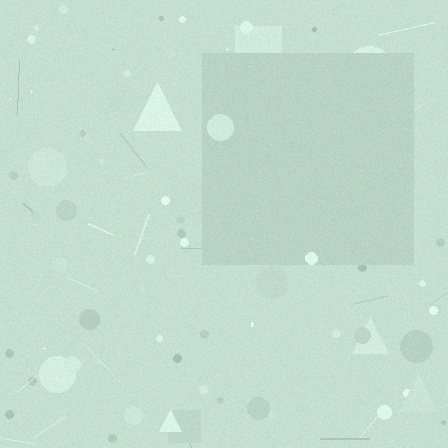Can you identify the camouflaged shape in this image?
The camouflaged shape is a square.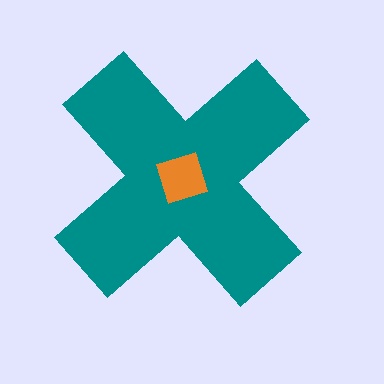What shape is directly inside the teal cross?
The orange square.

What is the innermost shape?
The orange square.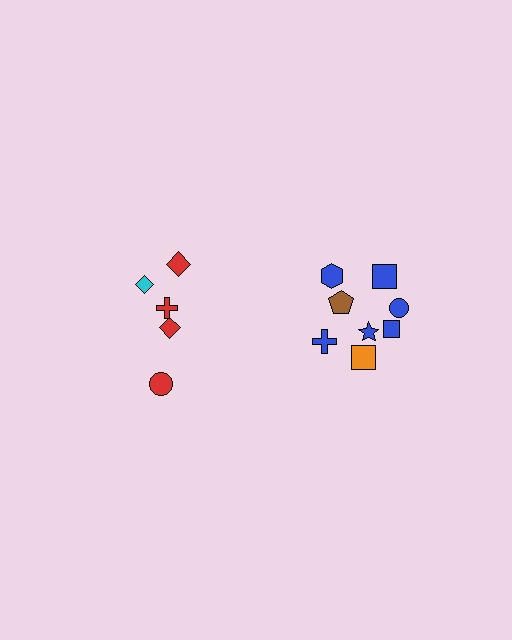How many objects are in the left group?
There are 5 objects.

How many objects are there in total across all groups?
There are 13 objects.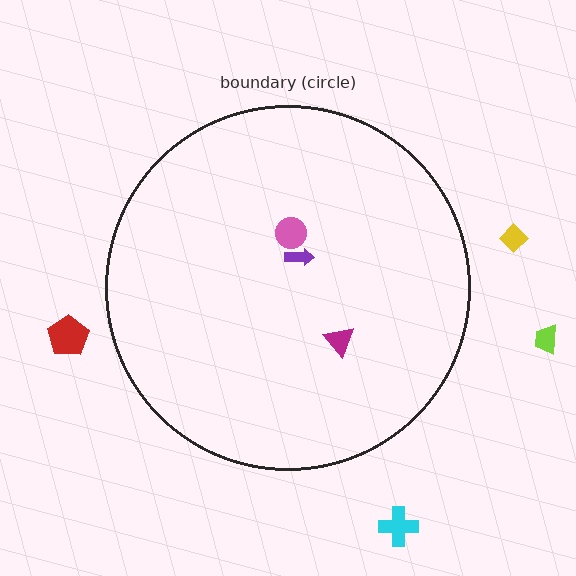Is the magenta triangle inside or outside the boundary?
Inside.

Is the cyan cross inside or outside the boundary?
Outside.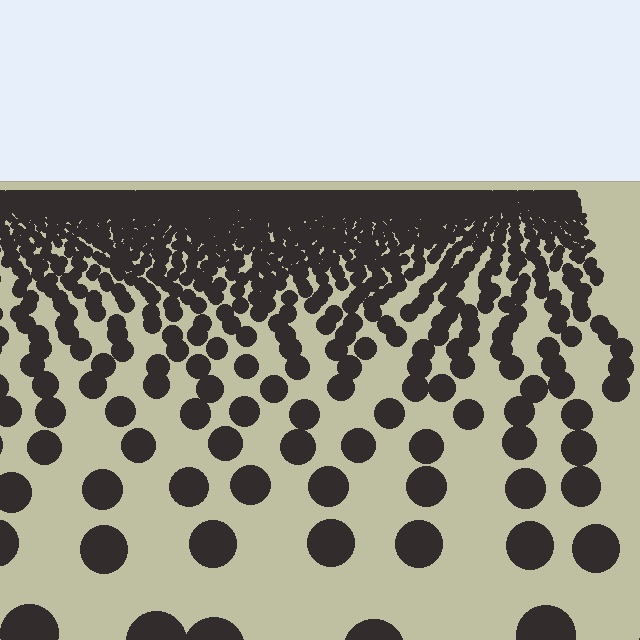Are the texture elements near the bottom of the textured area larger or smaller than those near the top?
Larger. Near the bottom, elements are closer to the viewer and appear at a bigger on-screen size.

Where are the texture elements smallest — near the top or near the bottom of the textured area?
Near the top.